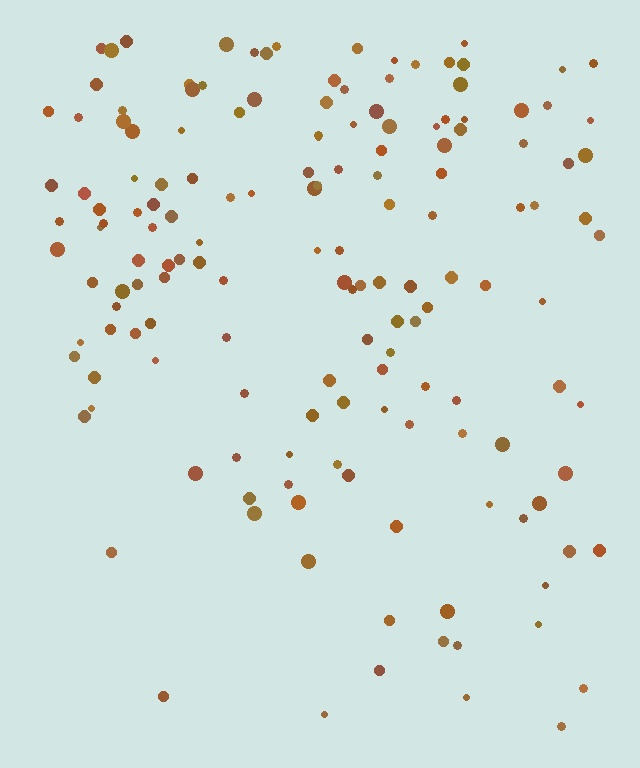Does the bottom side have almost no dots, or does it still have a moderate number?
Still a moderate number, just noticeably fewer than the top.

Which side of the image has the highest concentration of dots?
The top.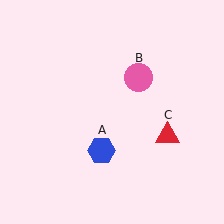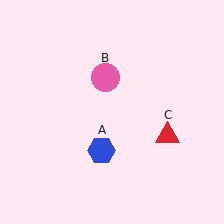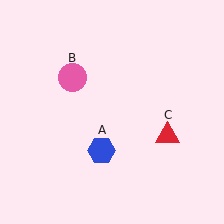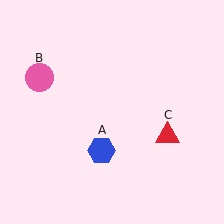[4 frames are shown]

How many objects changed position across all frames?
1 object changed position: pink circle (object B).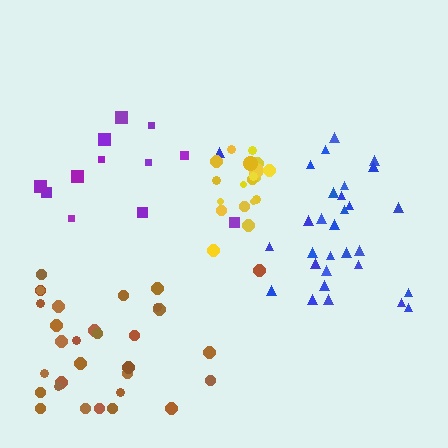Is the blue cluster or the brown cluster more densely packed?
Blue.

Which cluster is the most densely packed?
Yellow.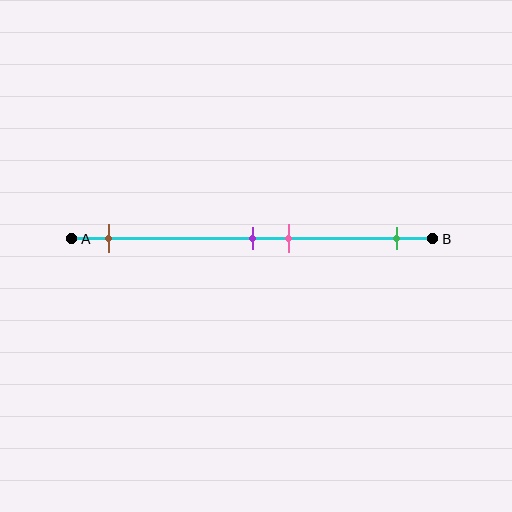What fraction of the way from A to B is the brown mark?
The brown mark is approximately 10% (0.1) of the way from A to B.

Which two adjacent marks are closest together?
The purple and pink marks are the closest adjacent pair.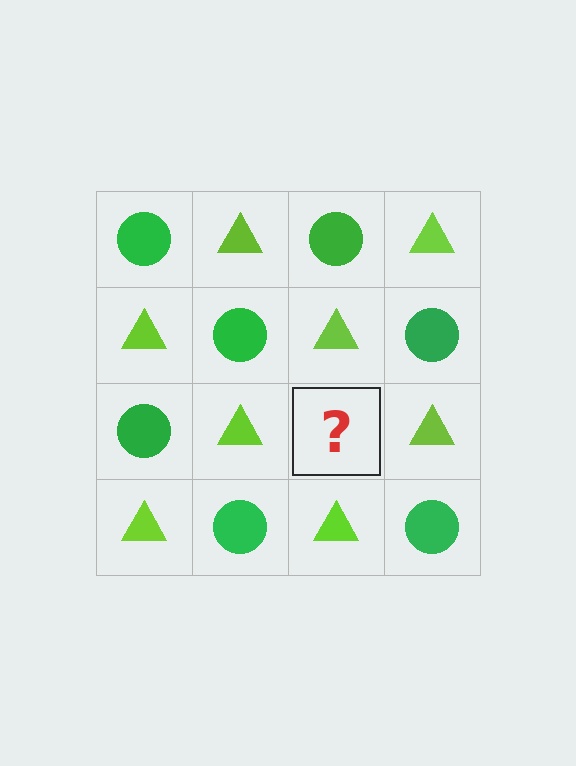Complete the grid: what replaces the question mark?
The question mark should be replaced with a green circle.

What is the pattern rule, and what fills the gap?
The rule is that it alternates green circle and lime triangle in a checkerboard pattern. The gap should be filled with a green circle.